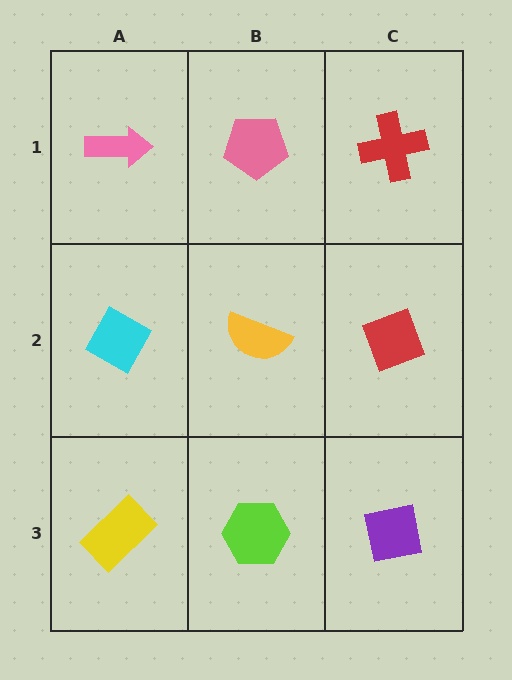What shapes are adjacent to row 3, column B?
A yellow semicircle (row 2, column B), a yellow rectangle (row 3, column A), a purple square (row 3, column C).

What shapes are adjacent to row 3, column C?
A red diamond (row 2, column C), a lime hexagon (row 3, column B).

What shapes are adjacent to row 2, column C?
A red cross (row 1, column C), a purple square (row 3, column C), a yellow semicircle (row 2, column B).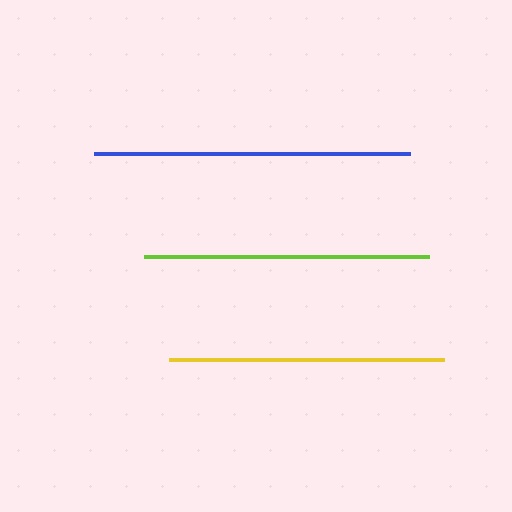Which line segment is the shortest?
The yellow line is the shortest at approximately 275 pixels.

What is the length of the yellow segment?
The yellow segment is approximately 275 pixels long.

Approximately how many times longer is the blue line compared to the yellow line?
The blue line is approximately 1.1 times the length of the yellow line.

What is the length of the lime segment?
The lime segment is approximately 285 pixels long.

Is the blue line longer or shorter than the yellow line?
The blue line is longer than the yellow line.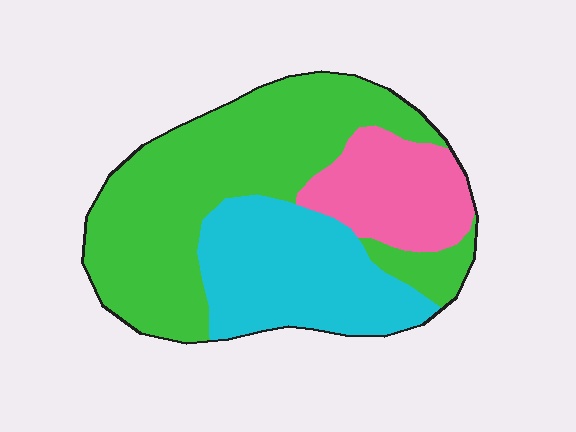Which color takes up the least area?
Pink, at roughly 20%.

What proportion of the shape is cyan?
Cyan covers 29% of the shape.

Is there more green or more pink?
Green.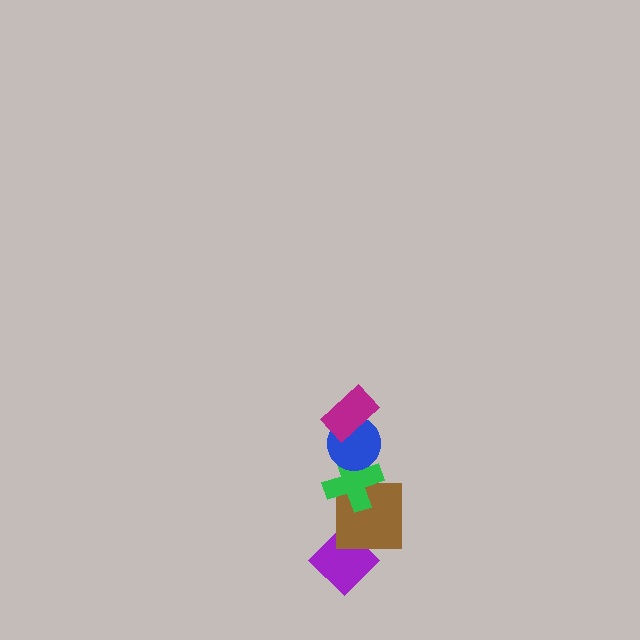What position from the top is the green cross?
The green cross is 3rd from the top.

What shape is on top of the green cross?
The blue circle is on top of the green cross.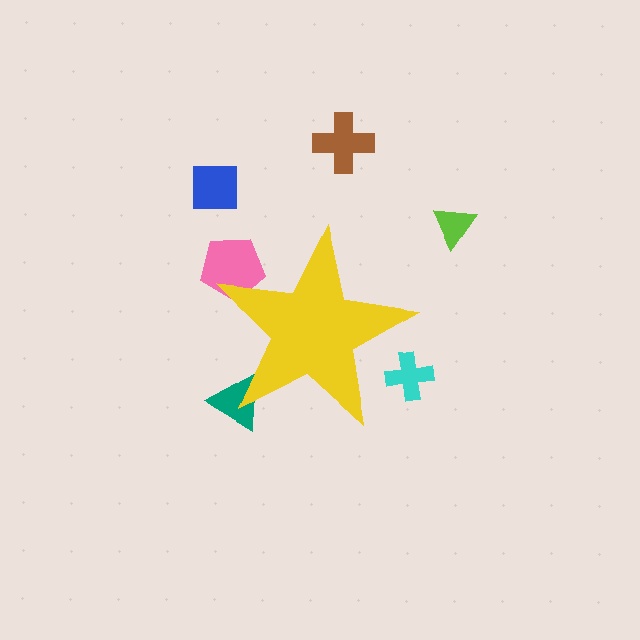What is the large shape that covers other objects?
A yellow star.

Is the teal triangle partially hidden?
Yes, the teal triangle is partially hidden behind the yellow star.